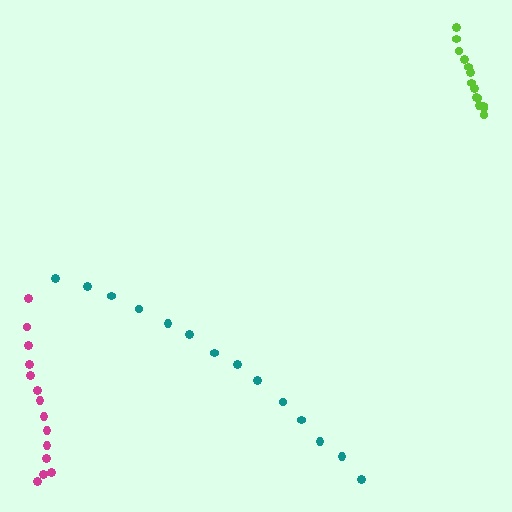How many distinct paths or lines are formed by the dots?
There are 3 distinct paths.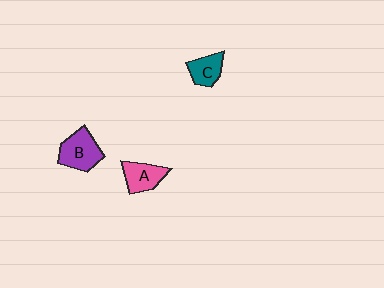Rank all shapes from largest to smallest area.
From largest to smallest: B (purple), A (pink), C (teal).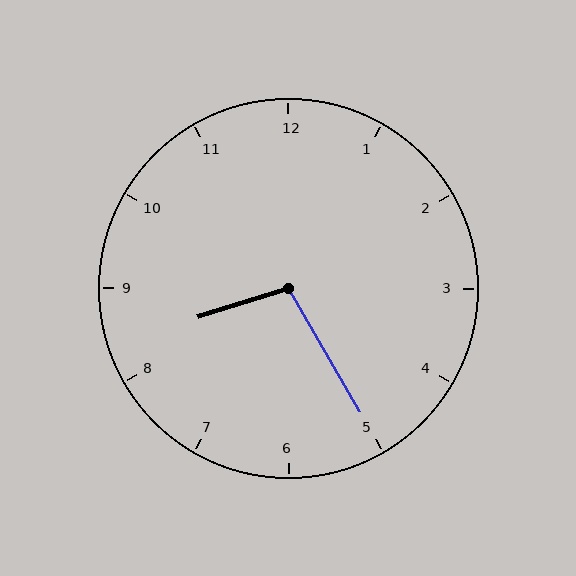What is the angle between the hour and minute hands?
Approximately 102 degrees.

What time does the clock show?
8:25.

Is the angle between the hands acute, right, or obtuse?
It is obtuse.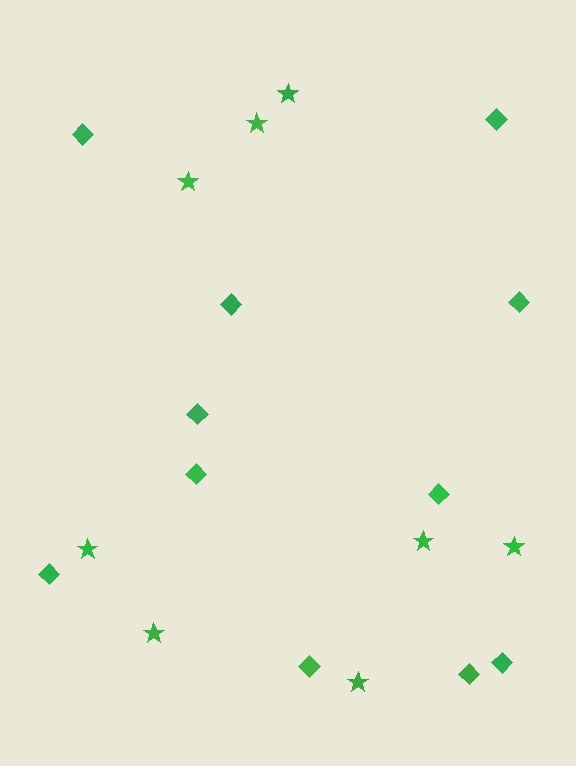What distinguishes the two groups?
There are 2 groups: one group of stars (8) and one group of diamonds (11).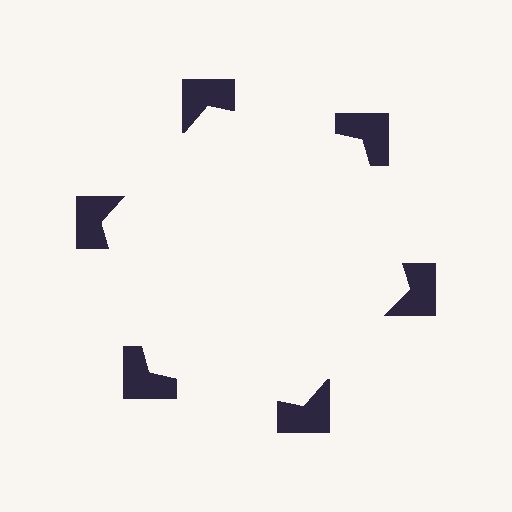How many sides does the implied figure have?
6 sides.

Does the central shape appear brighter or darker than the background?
It typically appears slightly brighter than the background, even though no actual brightness change is drawn.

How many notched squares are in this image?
There are 6 — one at each vertex of the illusory hexagon.